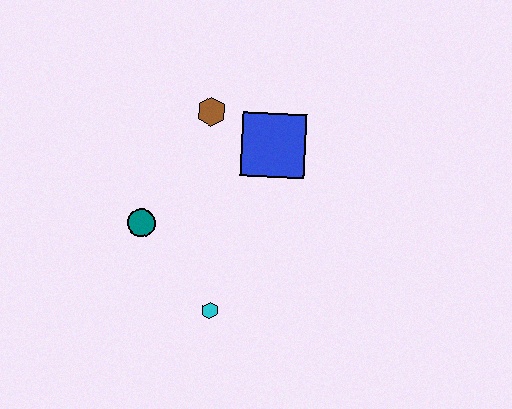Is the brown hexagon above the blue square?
Yes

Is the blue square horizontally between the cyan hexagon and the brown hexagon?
No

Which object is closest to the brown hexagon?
The blue square is closest to the brown hexagon.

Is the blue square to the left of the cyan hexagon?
No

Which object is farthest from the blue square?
The cyan hexagon is farthest from the blue square.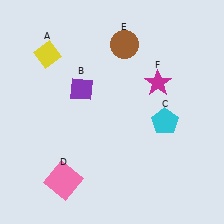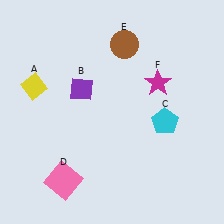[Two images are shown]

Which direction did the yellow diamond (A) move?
The yellow diamond (A) moved down.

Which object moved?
The yellow diamond (A) moved down.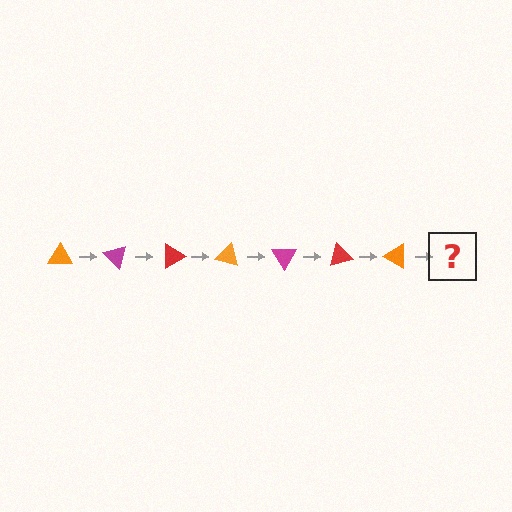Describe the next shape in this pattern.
It should be a magenta triangle, rotated 315 degrees from the start.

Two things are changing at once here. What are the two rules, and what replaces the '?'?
The two rules are that it rotates 45 degrees each step and the color cycles through orange, magenta, and red. The '?' should be a magenta triangle, rotated 315 degrees from the start.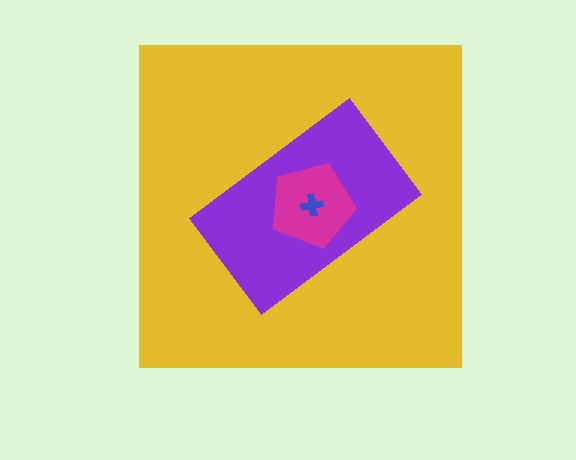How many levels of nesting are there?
4.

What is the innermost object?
The blue cross.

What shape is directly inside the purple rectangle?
The magenta pentagon.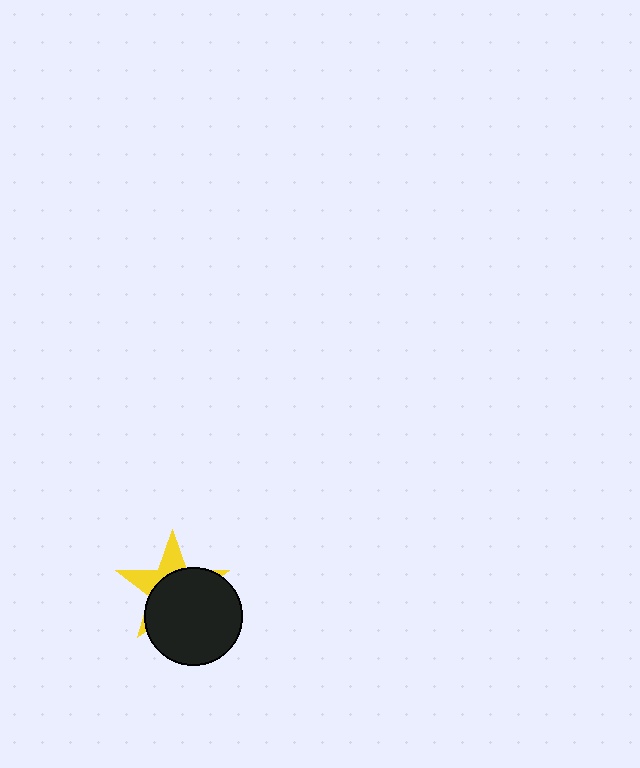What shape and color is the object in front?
The object in front is a black circle.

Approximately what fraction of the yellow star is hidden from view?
Roughly 66% of the yellow star is hidden behind the black circle.